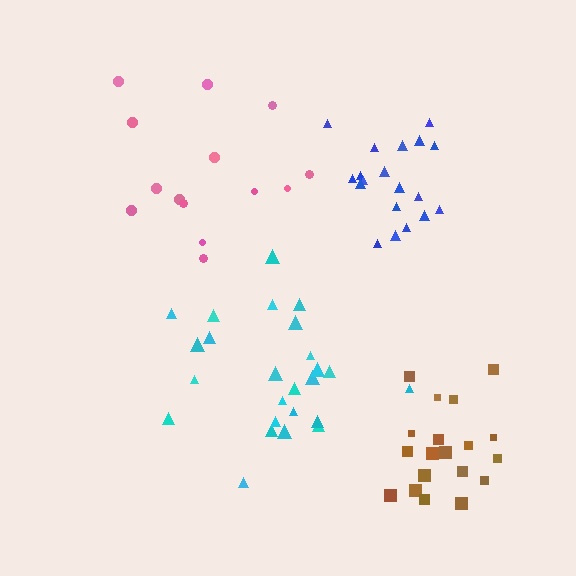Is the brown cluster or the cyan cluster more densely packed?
Brown.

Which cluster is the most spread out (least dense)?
Pink.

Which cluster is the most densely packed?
Blue.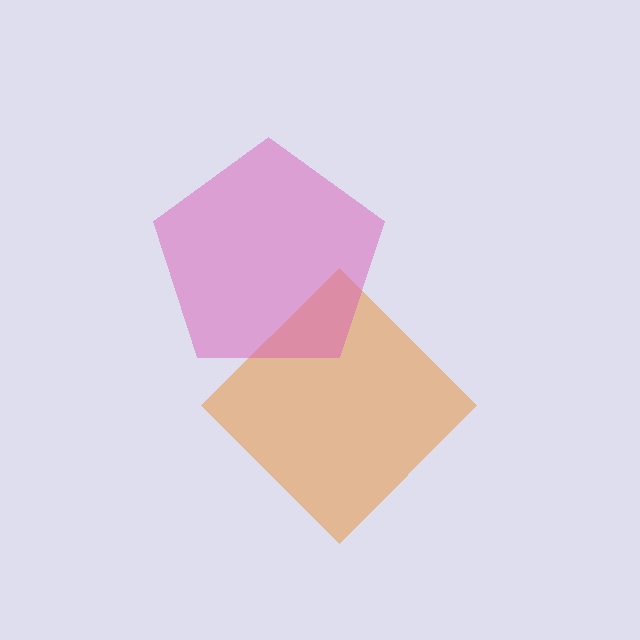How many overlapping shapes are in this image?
There are 2 overlapping shapes in the image.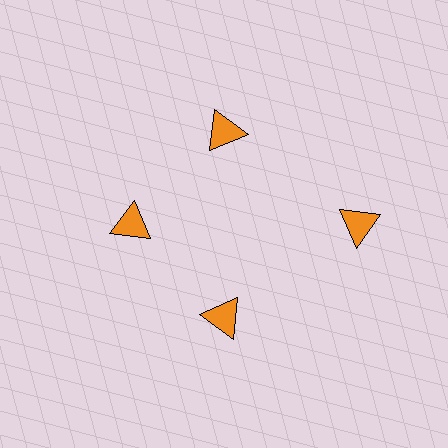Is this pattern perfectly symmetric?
No. The 4 orange triangles are arranged in a ring, but one element near the 3 o'clock position is pushed outward from the center, breaking the 4-fold rotational symmetry.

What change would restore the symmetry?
The symmetry would be restored by moving it inward, back onto the ring so that all 4 triangles sit at equal angles and equal distance from the center.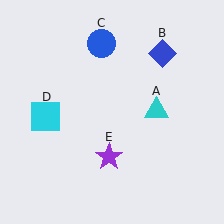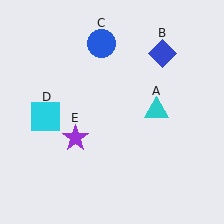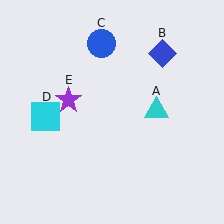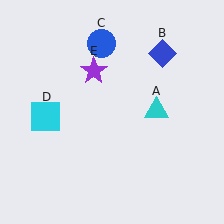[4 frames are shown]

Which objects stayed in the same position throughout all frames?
Cyan triangle (object A) and blue diamond (object B) and blue circle (object C) and cyan square (object D) remained stationary.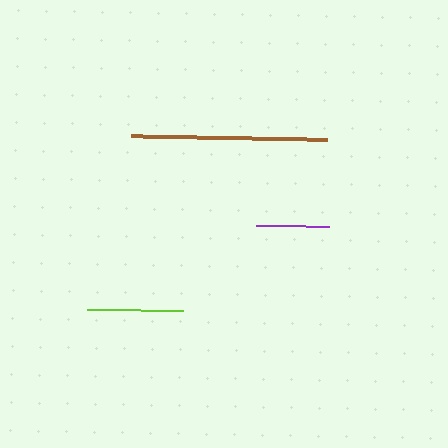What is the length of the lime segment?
The lime segment is approximately 96 pixels long.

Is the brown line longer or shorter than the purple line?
The brown line is longer than the purple line.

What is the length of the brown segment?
The brown segment is approximately 196 pixels long.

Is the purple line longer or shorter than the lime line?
The lime line is longer than the purple line.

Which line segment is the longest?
The brown line is the longest at approximately 196 pixels.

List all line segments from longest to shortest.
From longest to shortest: brown, lime, purple.